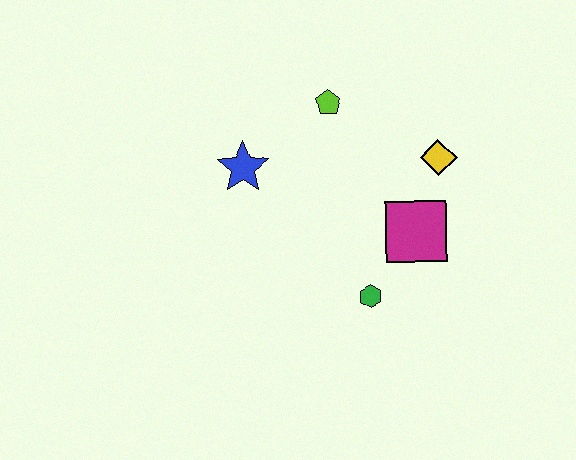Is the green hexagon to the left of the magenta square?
Yes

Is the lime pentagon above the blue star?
Yes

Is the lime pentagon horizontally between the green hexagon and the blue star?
Yes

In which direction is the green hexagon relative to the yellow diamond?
The green hexagon is below the yellow diamond.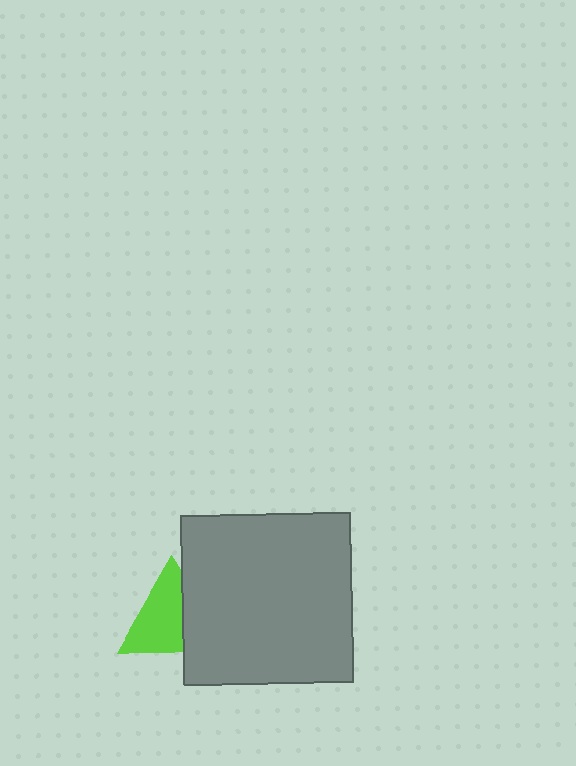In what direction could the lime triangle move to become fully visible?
The lime triangle could move left. That would shift it out from behind the gray square entirely.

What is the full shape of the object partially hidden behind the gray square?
The partially hidden object is a lime triangle.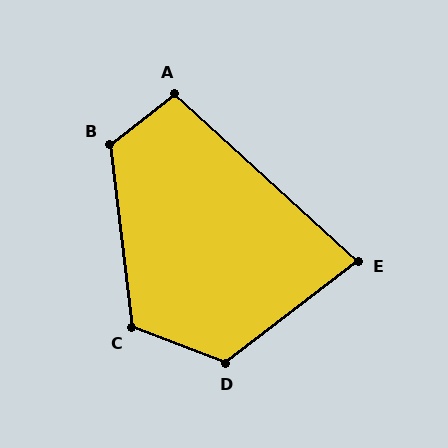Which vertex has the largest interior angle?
D, at approximately 122 degrees.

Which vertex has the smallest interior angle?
E, at approximately 80 degrees.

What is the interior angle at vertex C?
Approximately 117 degrees (obtuse).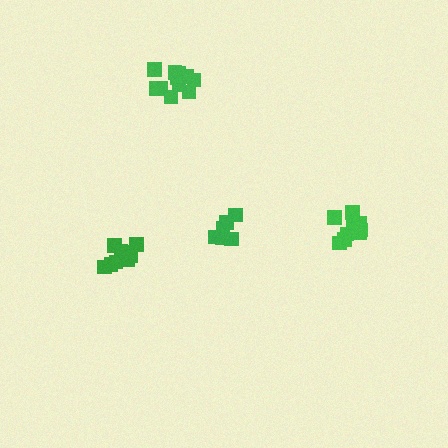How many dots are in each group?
Group 1: 9 dots, Group 2: 9 dots, Group 3: 6 dots, Group 4: 12 dots (36 total).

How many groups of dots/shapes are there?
There are 4 groups.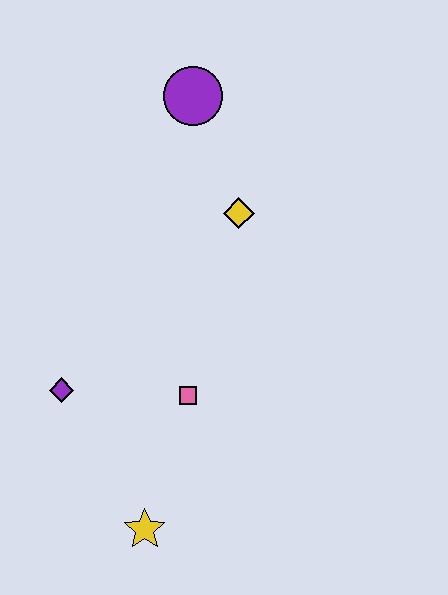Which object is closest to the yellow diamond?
The purple circle is closest to the yellow diamond.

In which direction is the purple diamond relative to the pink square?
The purple diamond is to the left of the pink square.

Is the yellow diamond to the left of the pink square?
No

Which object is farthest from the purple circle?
The yellow star is farthest from the purple circle.